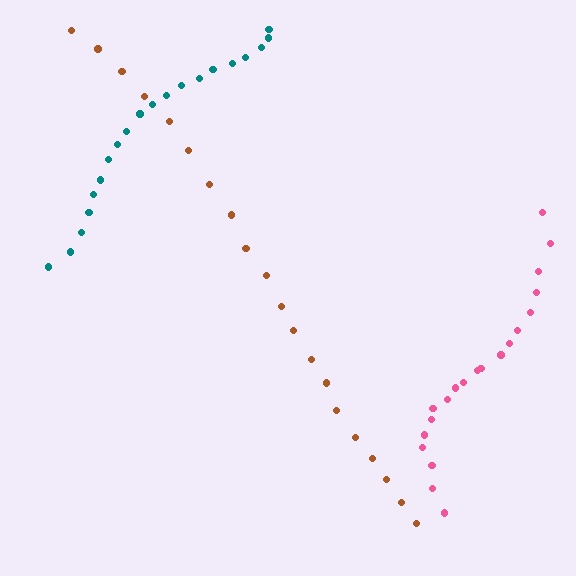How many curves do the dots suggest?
There are 3 distinct paths.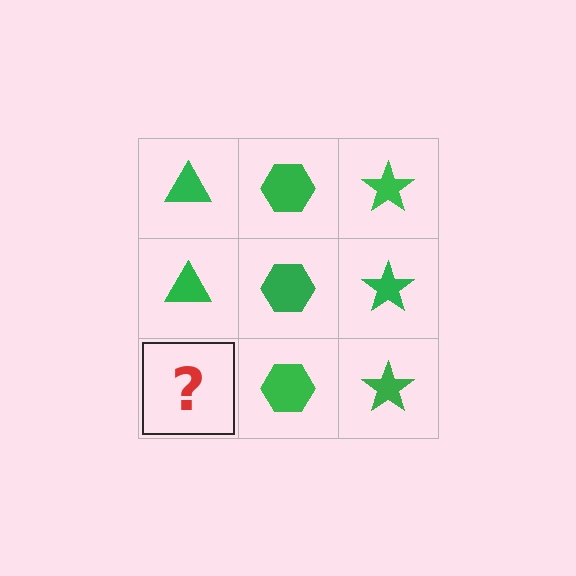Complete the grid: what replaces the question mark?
The question mark should be replaced with a green triangle.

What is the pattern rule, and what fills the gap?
The rule is that each column has a consistent shape. The gap should be filled with a green triangle.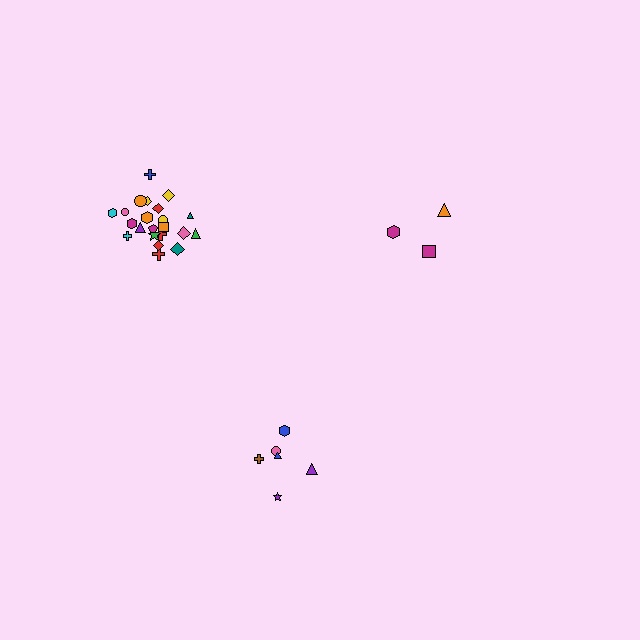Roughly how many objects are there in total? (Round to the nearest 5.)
Roughly 30 objects in total.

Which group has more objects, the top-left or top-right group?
The top-left group.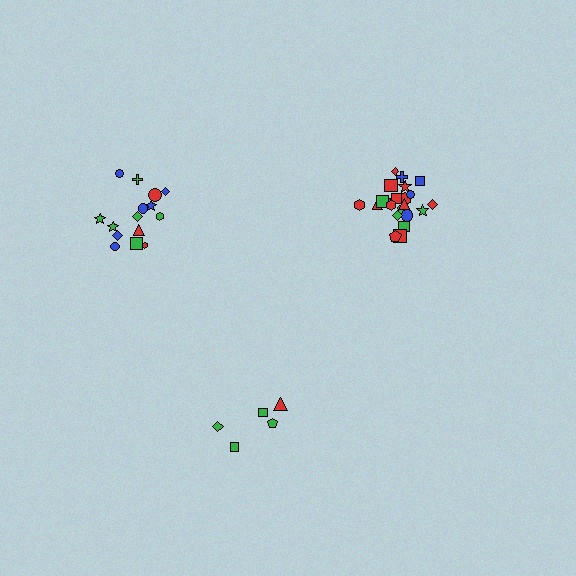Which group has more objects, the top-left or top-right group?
The top-right group.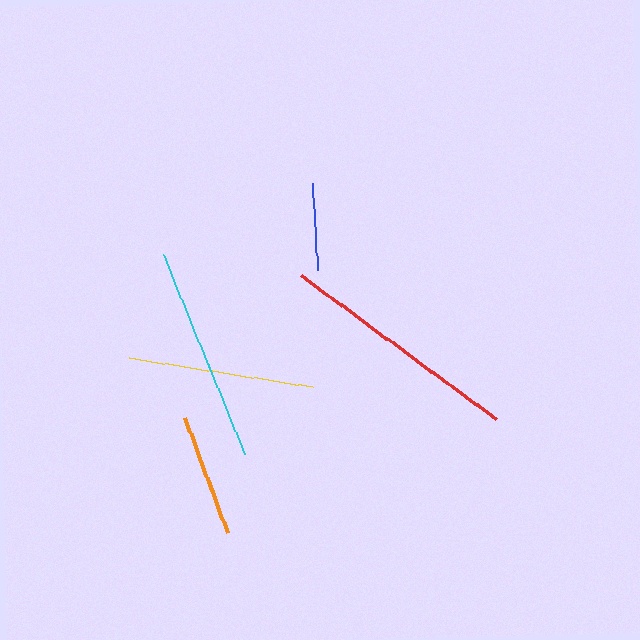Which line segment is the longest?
The red line is the longest at approximately 242 pixels.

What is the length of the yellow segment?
The yellow segment is approximately 186 pixels long.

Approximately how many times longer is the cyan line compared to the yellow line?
The cyan line is approximately 1.2 times the length of the yellow line.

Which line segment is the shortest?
The blue line is the shortest at approximately 87 pixels.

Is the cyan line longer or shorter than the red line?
The red line is longer than the cyan line.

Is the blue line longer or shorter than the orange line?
The orange line is longer than the blue line.